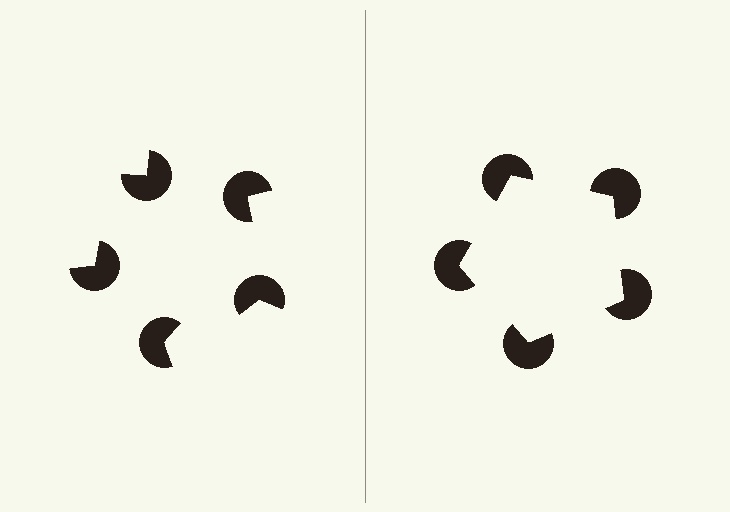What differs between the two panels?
The pac-man discs are positioned identically on both sides; only the wedge orientations differ. On the right they align to a pentagon; on the left they are misaligned.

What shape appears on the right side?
An illusory pentagon.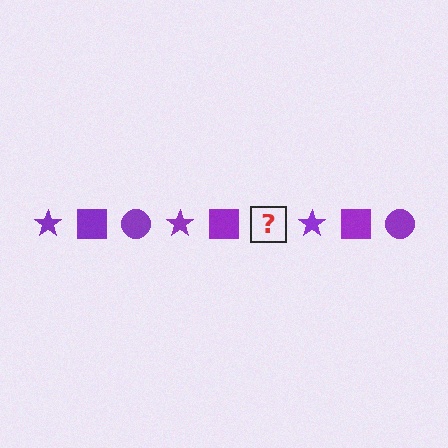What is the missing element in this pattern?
The missing element is a purple circle.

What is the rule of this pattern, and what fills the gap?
The rule is that the pattern cycles through star, square, circle shapes in purple. The gap should be filled with a purple circle.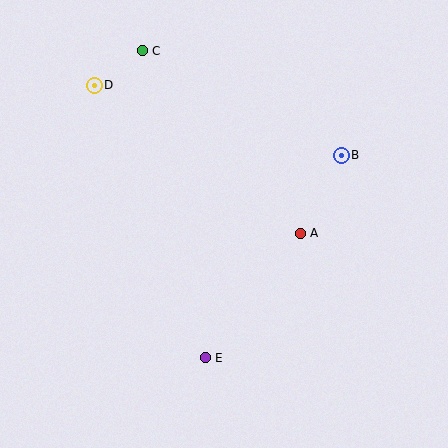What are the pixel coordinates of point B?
Point B is at (341, 155).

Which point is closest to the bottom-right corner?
Point E is closest to the bottom-right corner.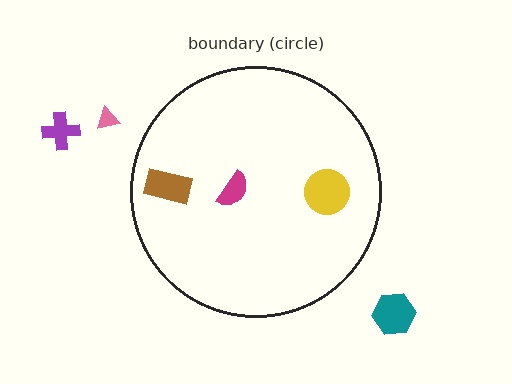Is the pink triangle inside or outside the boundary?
Outside.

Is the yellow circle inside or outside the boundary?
Inside.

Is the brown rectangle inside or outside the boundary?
Inside.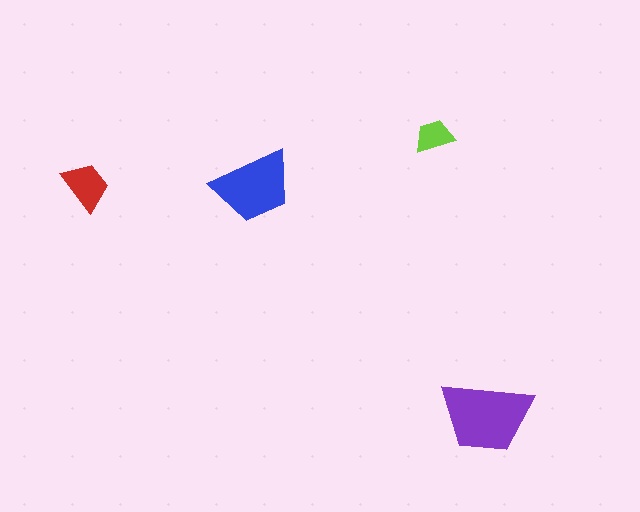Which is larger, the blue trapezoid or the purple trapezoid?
The purple one.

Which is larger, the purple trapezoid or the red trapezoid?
The purple one.